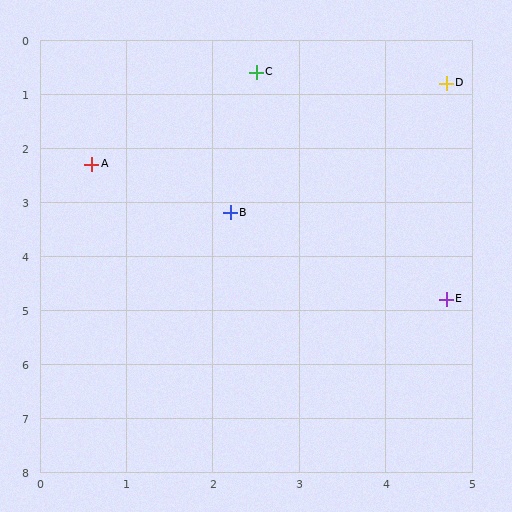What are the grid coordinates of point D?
Point D is at approximately (4.7, 0.8).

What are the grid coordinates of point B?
Point B is at approximately (2.2, 3.2).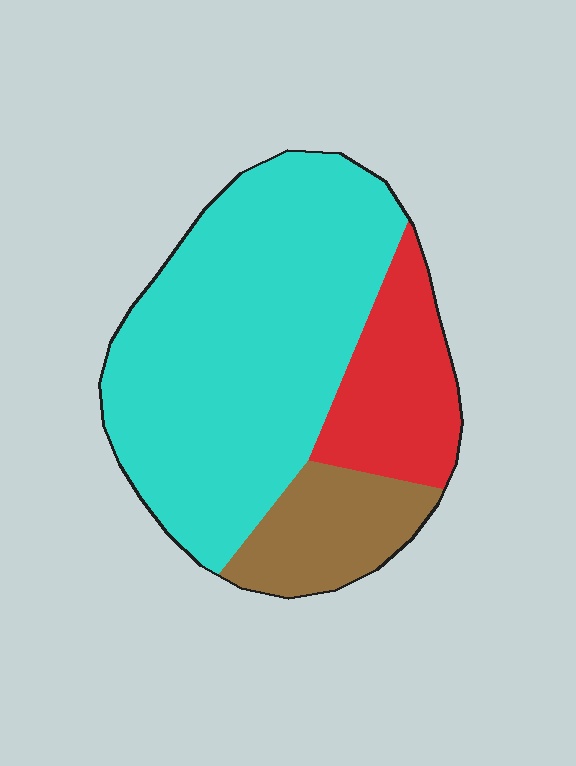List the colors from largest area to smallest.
From largest to smallest: cyan, red, brown.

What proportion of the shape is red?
Red covers roughly 20% of the shape.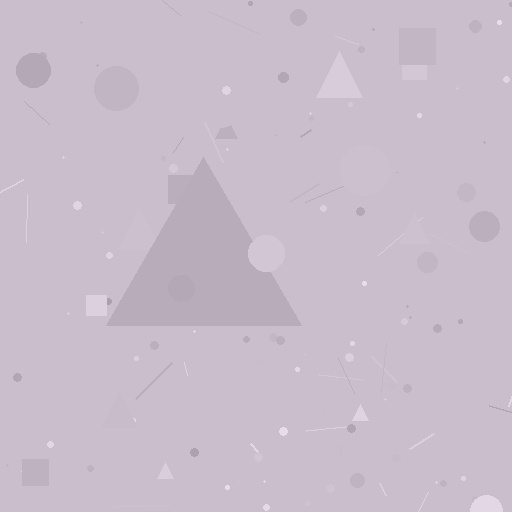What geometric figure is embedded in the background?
A triangle is embedded in the background.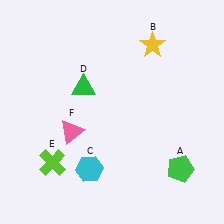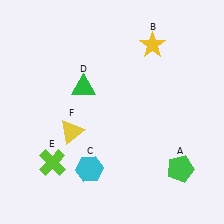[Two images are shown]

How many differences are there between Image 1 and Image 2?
There is 1 difference between the two images.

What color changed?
The triangle (F) changed from pink in Image 1 to yellow in Image 2.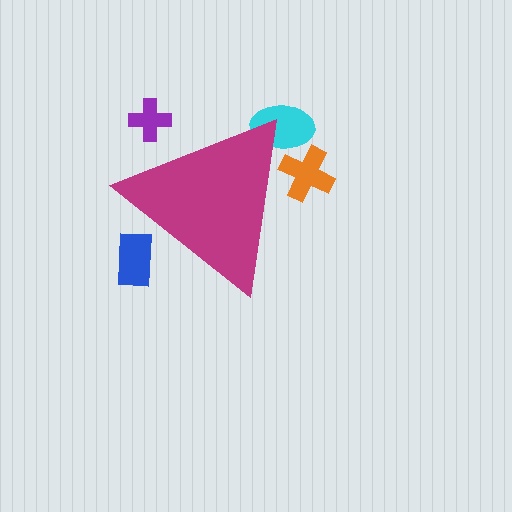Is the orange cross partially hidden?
Yes, the orange cross is partially hidden behind the magenta triangle.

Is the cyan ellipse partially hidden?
Yes, the cyan ellipse is partially hidden behind the magenta triangle.